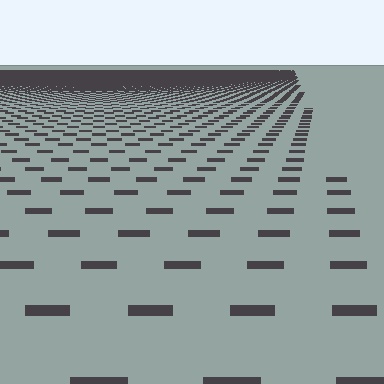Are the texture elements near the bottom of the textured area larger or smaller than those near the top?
Larger. Near the bottom, elements are closer to the viewer and appear at a bigger on-screen size.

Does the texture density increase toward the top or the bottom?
Density increases toward the top.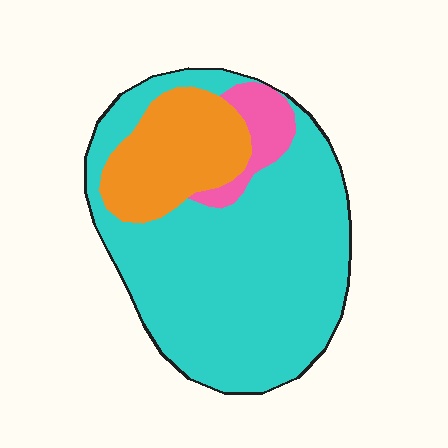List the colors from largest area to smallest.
From largest to smallest: cyan, orange, pink.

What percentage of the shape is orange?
Orange takes up less than a quarter of the shape.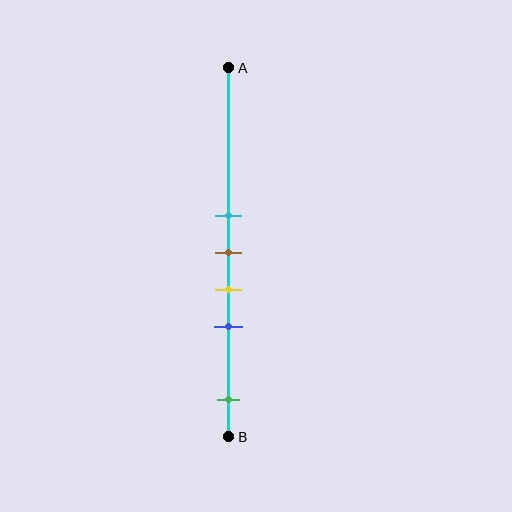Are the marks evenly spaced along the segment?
No, the marks are not evenly spaced.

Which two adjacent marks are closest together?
The cyan and brown marks are the closest adjacent pair.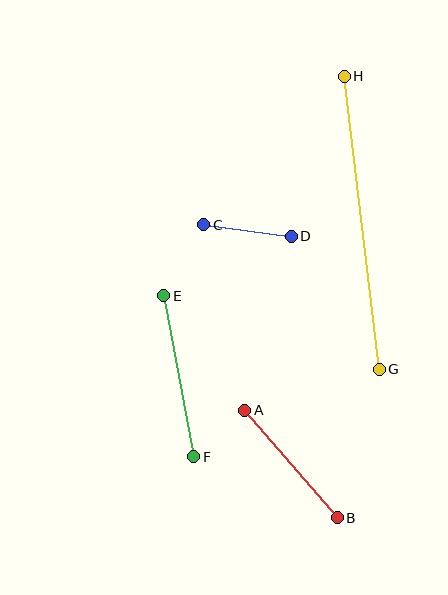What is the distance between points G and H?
The distance is approximately 295 pixels.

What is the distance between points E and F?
The distance is approximately 164 pixels.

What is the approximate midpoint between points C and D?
The midpoint is at approximately (247, 230) pixels.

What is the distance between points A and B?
The distance is approximately 142 pixels.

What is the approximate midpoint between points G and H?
The midpoint is at approximately (362, 223) pixels.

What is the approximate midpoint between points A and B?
The midpoint is at approximately (291, 464) pixels.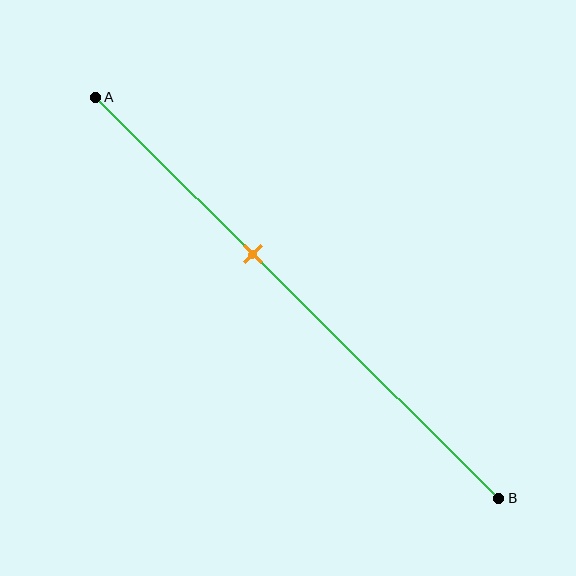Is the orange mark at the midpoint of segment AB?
No, the mark is at about 40% from A, not at the 50% midpoint.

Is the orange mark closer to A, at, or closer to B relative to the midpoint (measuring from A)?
The orange mark is closer to point A than the midpoint of segment AB.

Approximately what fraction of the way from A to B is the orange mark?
The orange mark is approximately 40% of the way from A to B.